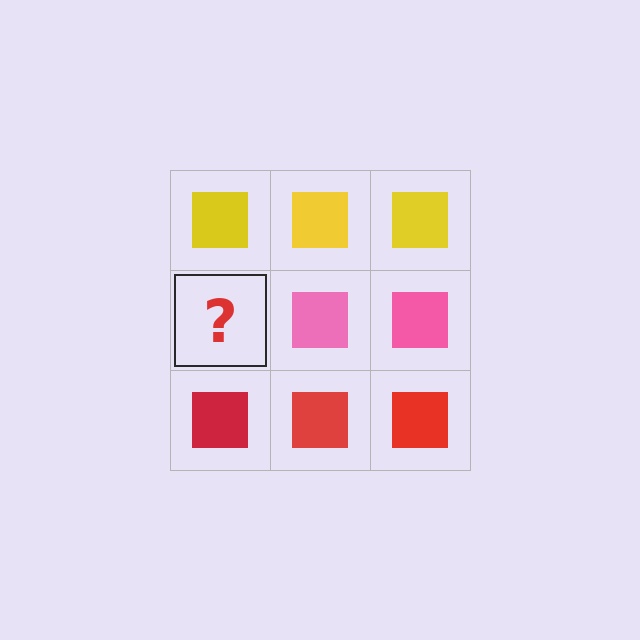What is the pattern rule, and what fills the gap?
The rule is that each row has a consistent color. The gap should be filled with a pink square.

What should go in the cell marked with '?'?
The missing cell should contain a pink square.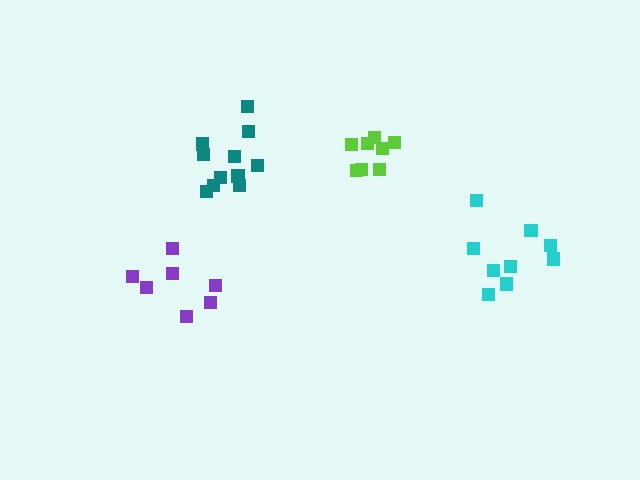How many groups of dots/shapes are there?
There are 4 groups.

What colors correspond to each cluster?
The clusters are colored: purple, cyan, lime, teal.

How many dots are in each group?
Group 1: 7 dots, Group 2: 9 dots, Group 3: 8 dots, Group 4: 11 dots (35 total).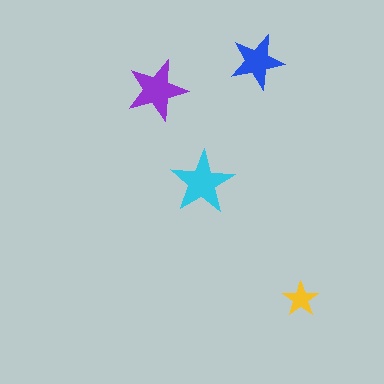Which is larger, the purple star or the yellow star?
The purple one.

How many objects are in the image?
There are 4 objects in the image.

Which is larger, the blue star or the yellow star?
The blue one.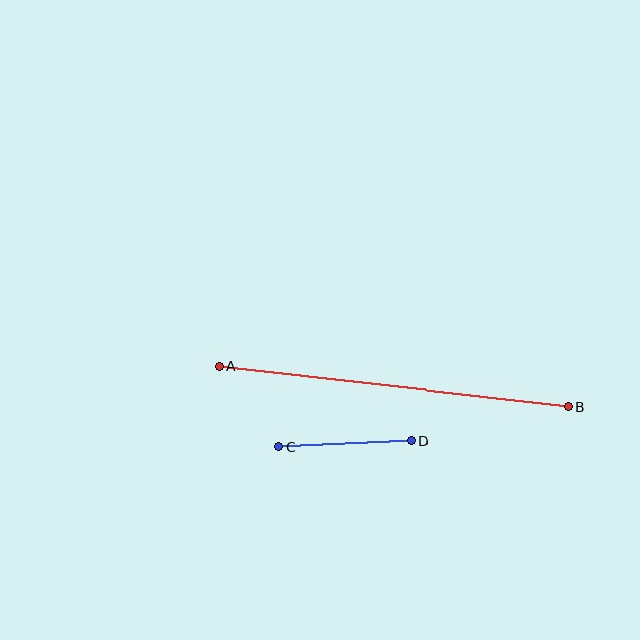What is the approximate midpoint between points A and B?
The midpoint is at approximately (393, 386) pixels.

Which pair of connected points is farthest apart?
Points A and B are farthest apart.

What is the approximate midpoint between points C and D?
The midpoint is at approximately (345, 444) pixels.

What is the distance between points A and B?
The distance is approximately 351 pixels.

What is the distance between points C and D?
The distance is approximately 132 pixels.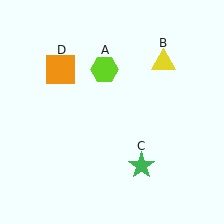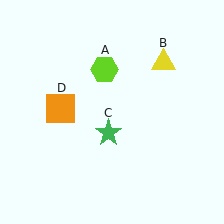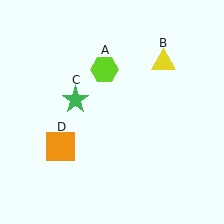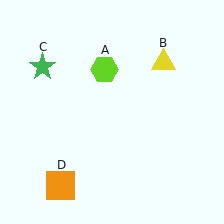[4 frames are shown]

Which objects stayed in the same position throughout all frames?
Lime hexagon (object A) and yellow triangle (object B) remained stationary.